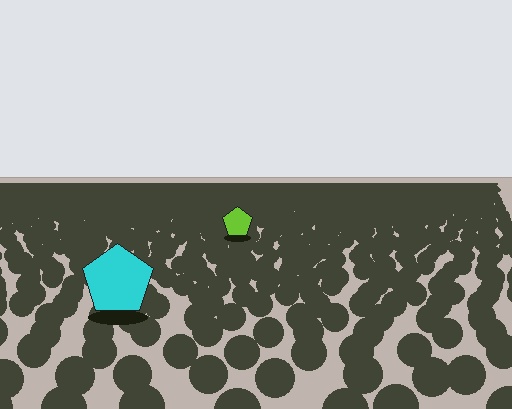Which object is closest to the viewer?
The cyan pentagon is closest. The texture marks near it are larger and more spread out.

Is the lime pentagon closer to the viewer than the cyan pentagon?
No. The cyan pentagon is closer — you can tell from the texture gradient: the ground texture is coarser near it.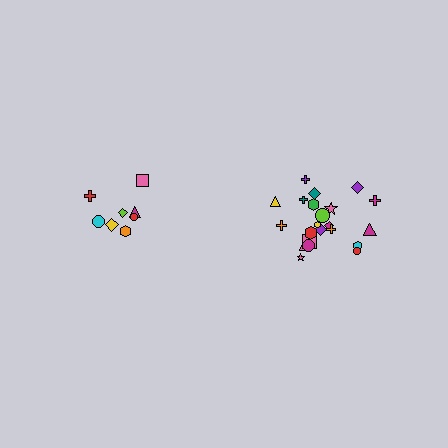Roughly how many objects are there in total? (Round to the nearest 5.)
Roughly 30 objects in total.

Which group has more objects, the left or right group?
The right group.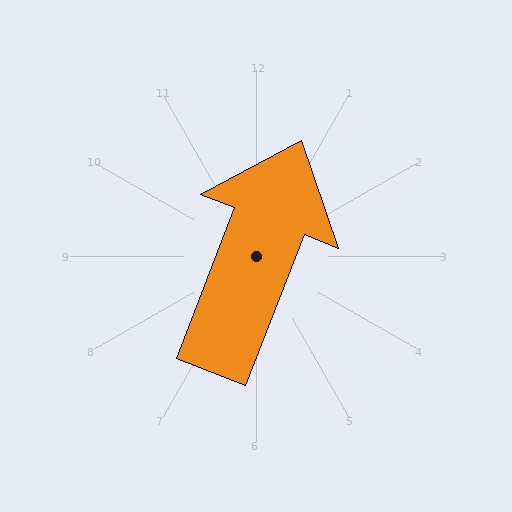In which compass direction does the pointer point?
North.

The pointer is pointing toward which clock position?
Roughly 1 o'clock.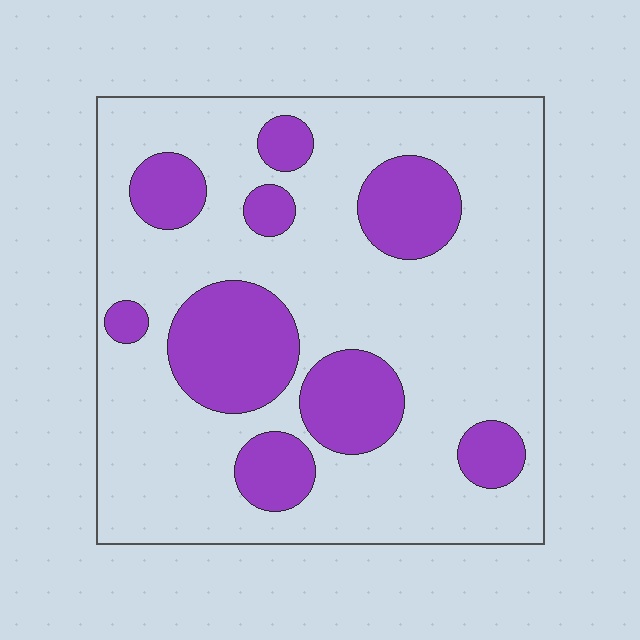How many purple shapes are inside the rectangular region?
9.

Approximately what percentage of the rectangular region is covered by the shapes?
Approximately 25%.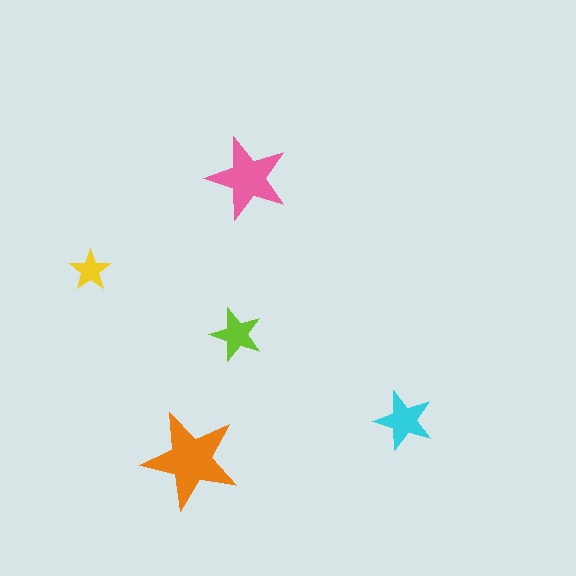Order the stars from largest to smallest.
the orange one, the pink one, the cyan one, the lime one, the yellow one.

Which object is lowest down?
The orange star is bottommost.